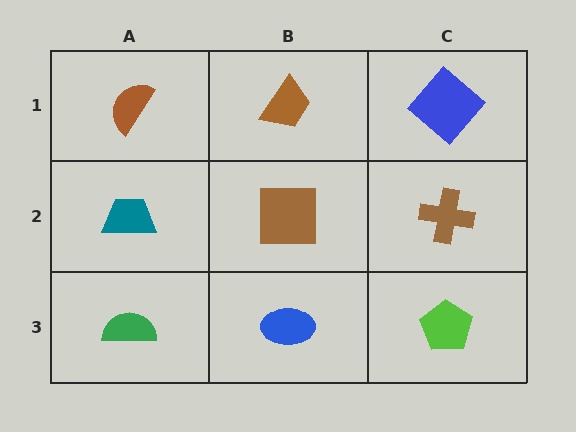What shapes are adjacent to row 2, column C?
A blue diamond (row 1, column C), a lime pentagon (row 3, column C), a brown square (row 2, column B).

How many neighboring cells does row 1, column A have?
2.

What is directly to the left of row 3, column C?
A blue ellipse.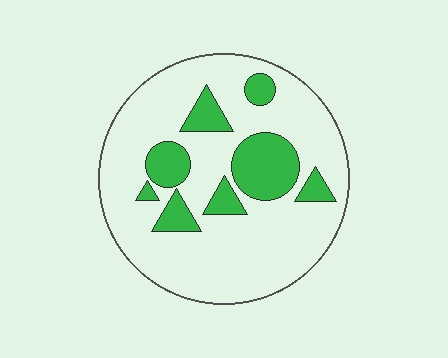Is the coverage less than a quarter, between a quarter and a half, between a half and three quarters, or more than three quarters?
Less than a quarter.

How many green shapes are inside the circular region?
8.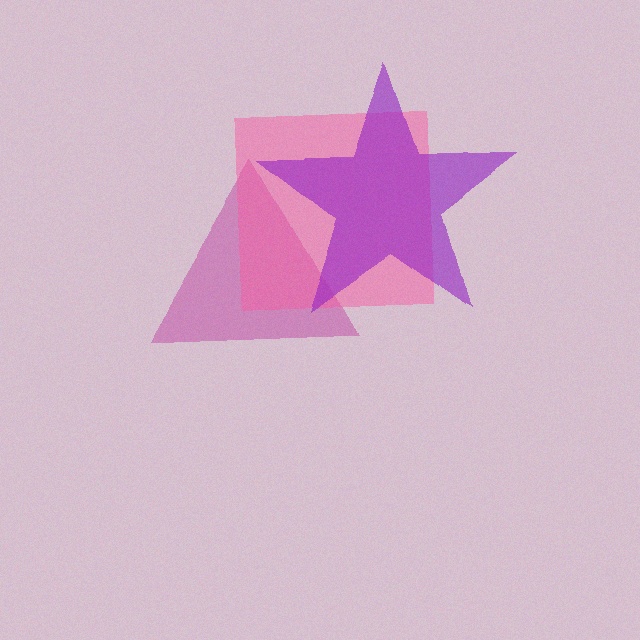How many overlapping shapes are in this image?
There are 3 overlapping shapes in the image.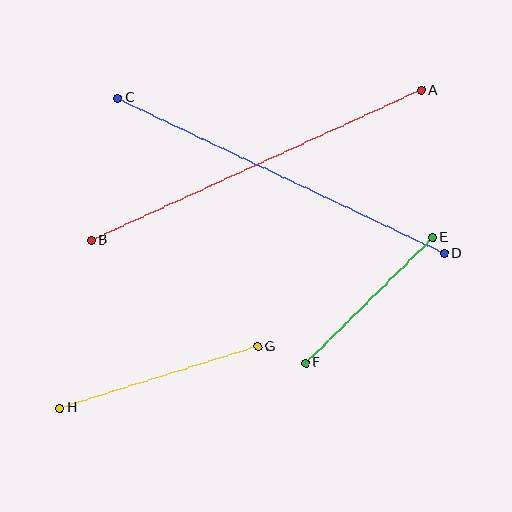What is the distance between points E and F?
The distance is approximately 178 pixels.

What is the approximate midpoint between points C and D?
The midpoint is at approximately (281, 176) pixels.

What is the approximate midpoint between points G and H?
The midpoint is at approximately (159, 377) pixels.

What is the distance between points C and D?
The distance is approximately 362 pixels.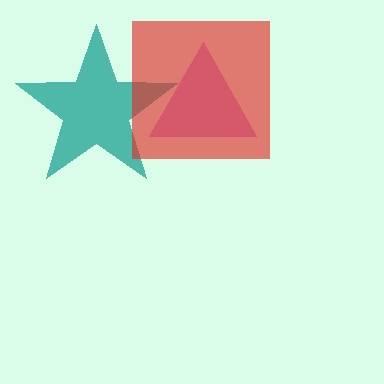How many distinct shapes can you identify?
There are 3 distinct shapes: a purple triangle, a teal star, a red square.